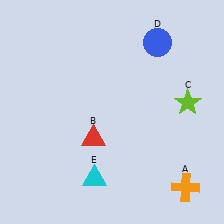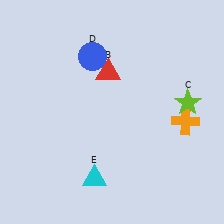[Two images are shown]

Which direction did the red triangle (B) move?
The red triangle (B) moved up.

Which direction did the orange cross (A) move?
The orange cross (A) moved up.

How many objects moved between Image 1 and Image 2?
3 objects moved between the two images.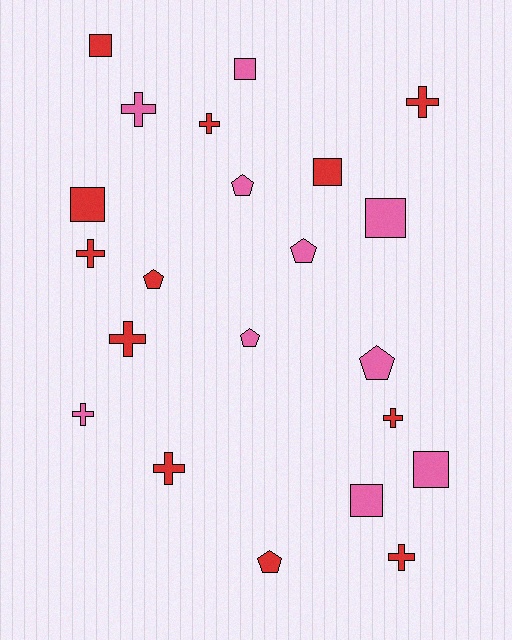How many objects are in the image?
There are 22 objects.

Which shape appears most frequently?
Cross, with 9 objects.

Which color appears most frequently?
Red, with 12 objects.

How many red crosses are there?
There are 7 red crosses.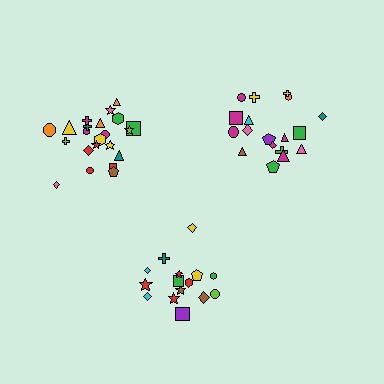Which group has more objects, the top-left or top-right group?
The top-left group.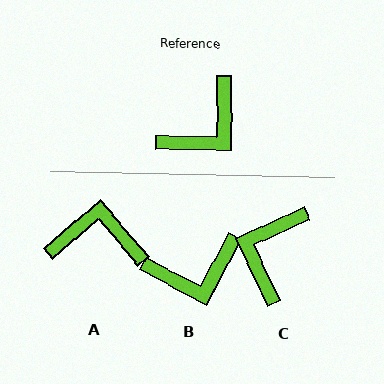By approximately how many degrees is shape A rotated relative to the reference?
Approximately 131 degrees counter-clockwise.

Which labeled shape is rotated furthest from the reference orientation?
C, about 155 degrees away.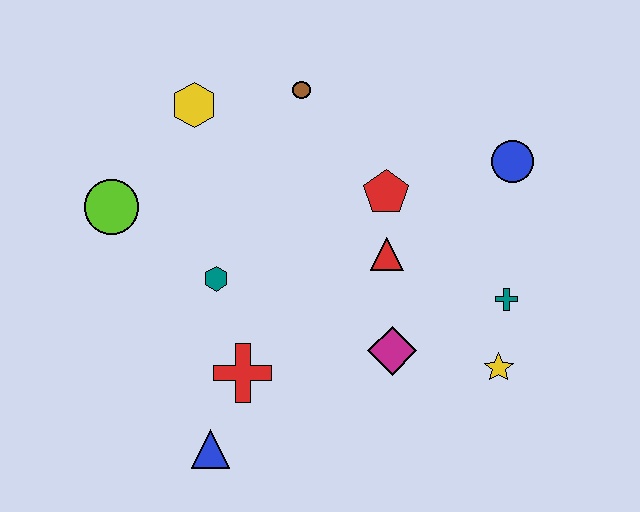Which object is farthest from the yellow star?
The lime circle is farthest from the yellow star.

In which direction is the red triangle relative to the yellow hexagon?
The red triangle is to the right of the yellow hexagon.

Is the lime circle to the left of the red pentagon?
Yes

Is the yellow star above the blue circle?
No